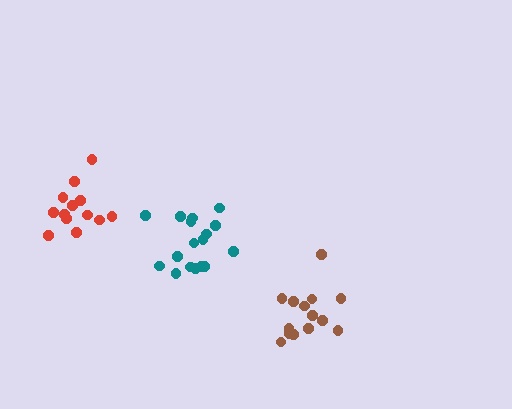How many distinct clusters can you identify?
There are 3 distinct clusters.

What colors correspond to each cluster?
The clusters are colored: red, brown, teal.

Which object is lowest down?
The brown cluster is bottommost.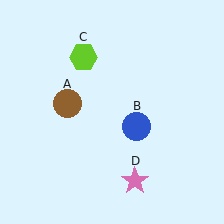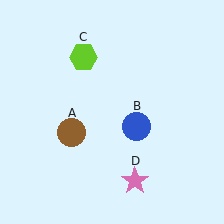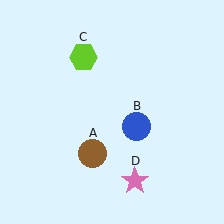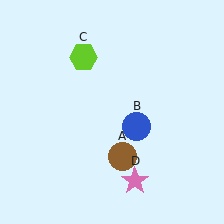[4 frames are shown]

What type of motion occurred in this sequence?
The brown circle (object A) rotated counterclockwise around the center of the scene.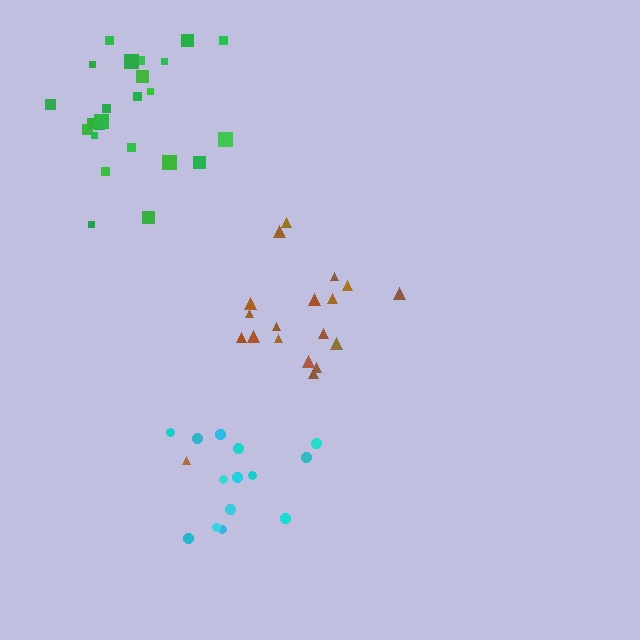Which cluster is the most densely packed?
Brown.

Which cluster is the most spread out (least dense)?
Cyan.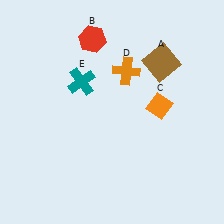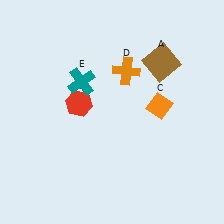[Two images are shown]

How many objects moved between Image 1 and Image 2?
1 object moved between the two images.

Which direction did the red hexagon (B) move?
The red hexagon (B) moved down.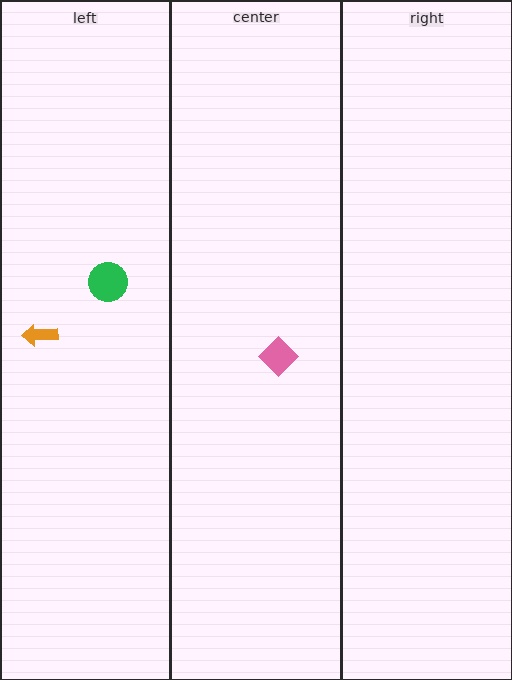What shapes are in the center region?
The pink diamond.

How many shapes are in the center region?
1.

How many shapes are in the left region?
2.